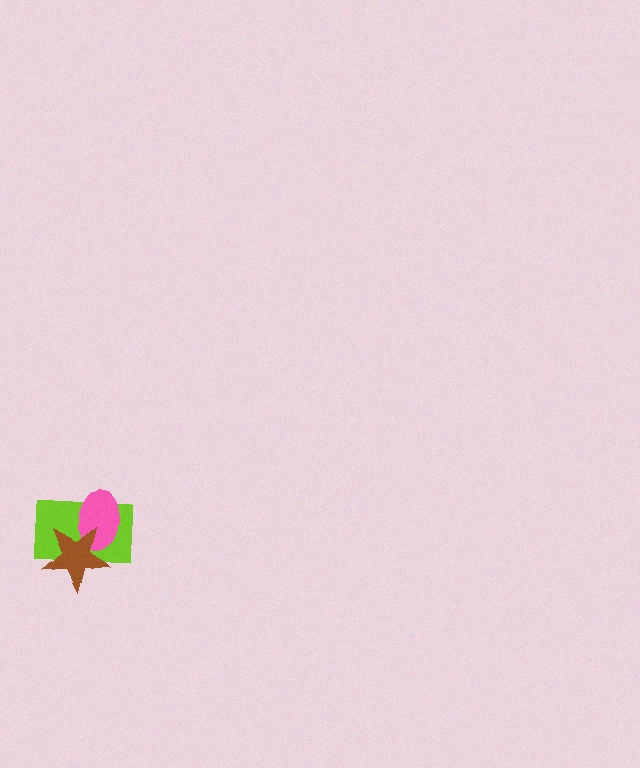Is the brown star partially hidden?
No, no other shape covers it.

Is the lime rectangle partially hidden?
Yes, it is partially covered by another shape.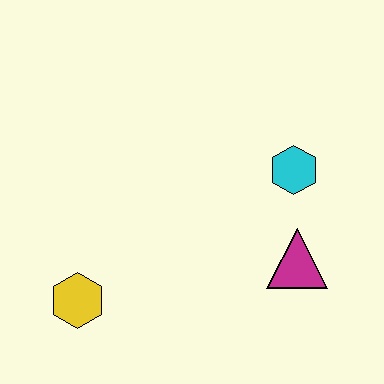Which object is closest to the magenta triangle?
The cyan hexagon is closest to the magenta triangle.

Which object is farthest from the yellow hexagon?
The cyan hexagon is farthest from the yellow hexagon.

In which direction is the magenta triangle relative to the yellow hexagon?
The magenta triangle is to the right of the yellow hexagon.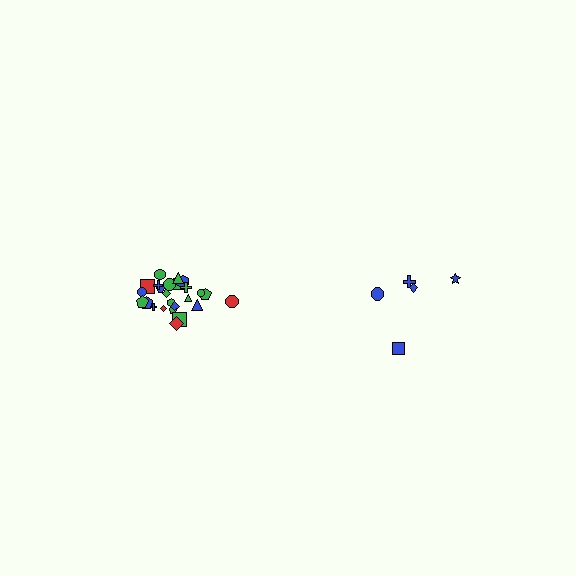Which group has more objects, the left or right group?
The left group.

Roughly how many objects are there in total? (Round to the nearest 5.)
Roughly 30 objects in total.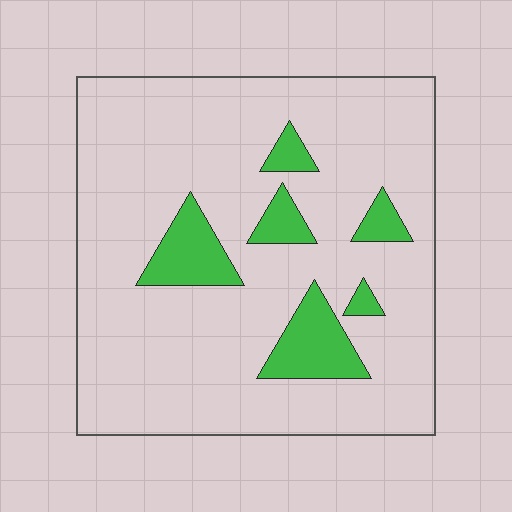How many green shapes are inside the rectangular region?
6.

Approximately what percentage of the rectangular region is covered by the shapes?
Approximately 15%.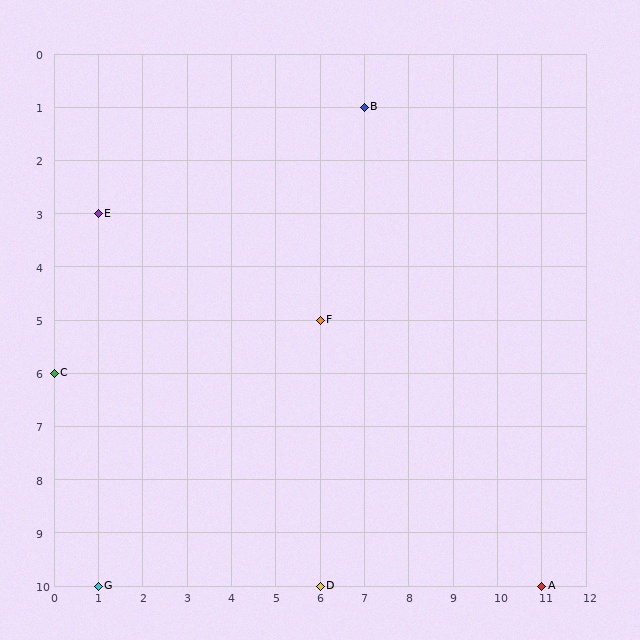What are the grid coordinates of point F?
Point F is at grid coordinates (6, 5).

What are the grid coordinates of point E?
Point E is at grid coordinates (1, 3).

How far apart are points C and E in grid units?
Points C and E are 1 column and 3 rows apart (about 3.2 grid units diagonally).